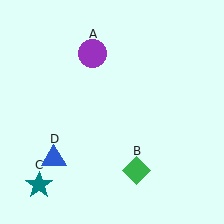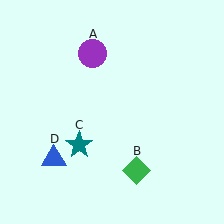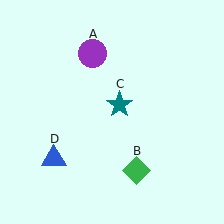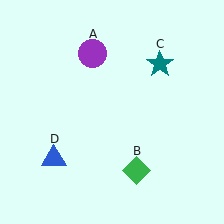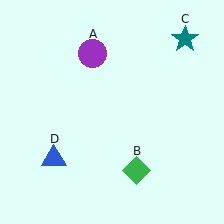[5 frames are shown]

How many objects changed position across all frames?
1 object changed position: teal star (object C).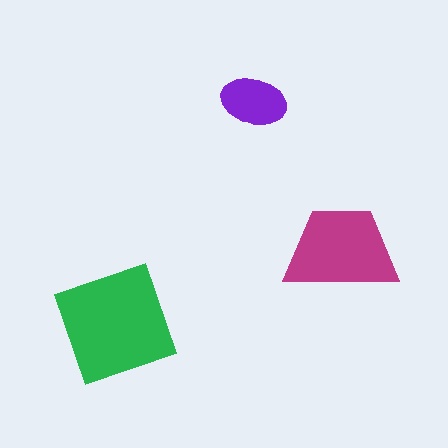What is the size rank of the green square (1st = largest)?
1st.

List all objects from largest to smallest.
The green square, the magenta trapezoid, the purple ellipse.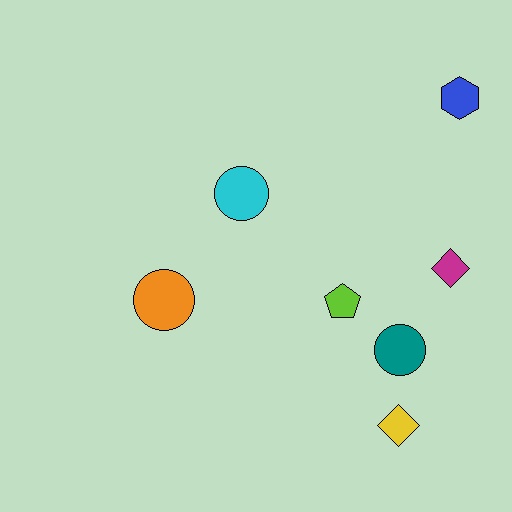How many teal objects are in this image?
There is 1 teal object.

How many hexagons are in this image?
There is 1 hexagon.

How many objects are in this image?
There are 7 objects.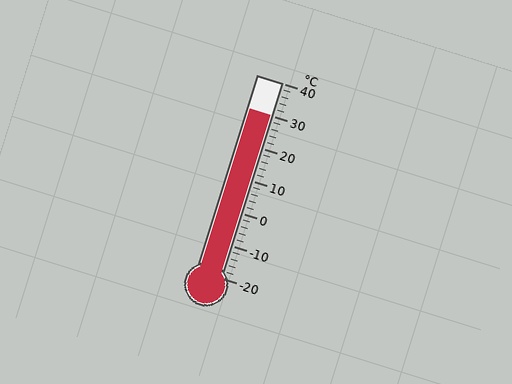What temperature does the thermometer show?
The thermometer shows approximately 30°C.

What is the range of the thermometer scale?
The thermometer scale ranges from -20°C to 40°C.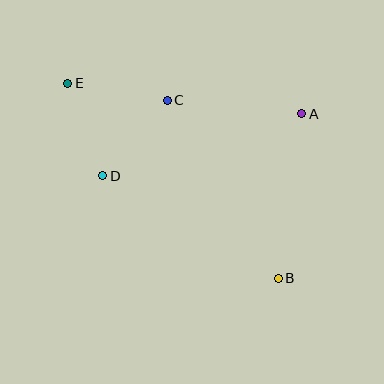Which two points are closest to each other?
Points D and E are closest to each other.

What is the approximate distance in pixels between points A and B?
The distance between A and B is approximately 166 pixels.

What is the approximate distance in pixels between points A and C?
The distance between A and C is approximately 135 pixels.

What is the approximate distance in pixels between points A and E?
The distance between A and E is approximately 236 pixels.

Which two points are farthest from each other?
Points B and E are farthest from each other.